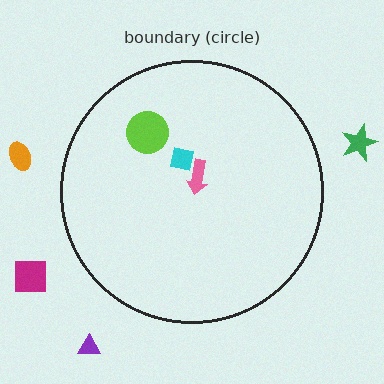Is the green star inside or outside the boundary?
Outside.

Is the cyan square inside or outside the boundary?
Inside.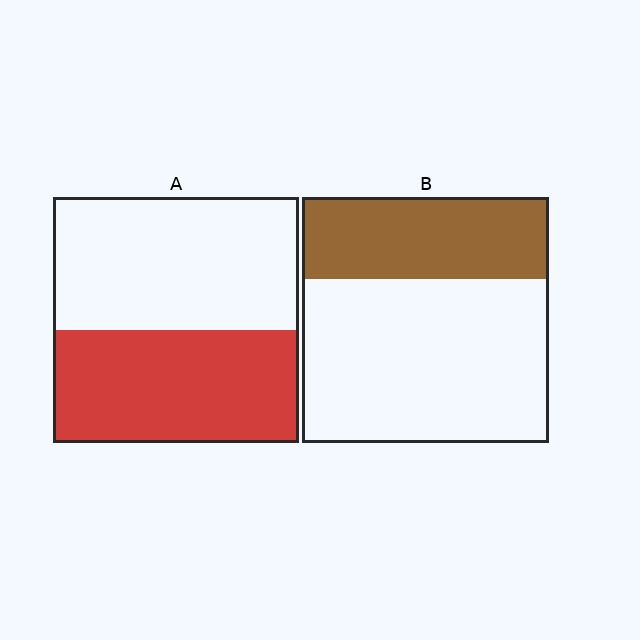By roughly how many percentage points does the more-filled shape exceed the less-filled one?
By roughly 15 percentage points (A over B).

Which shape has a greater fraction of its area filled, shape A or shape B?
Shape A.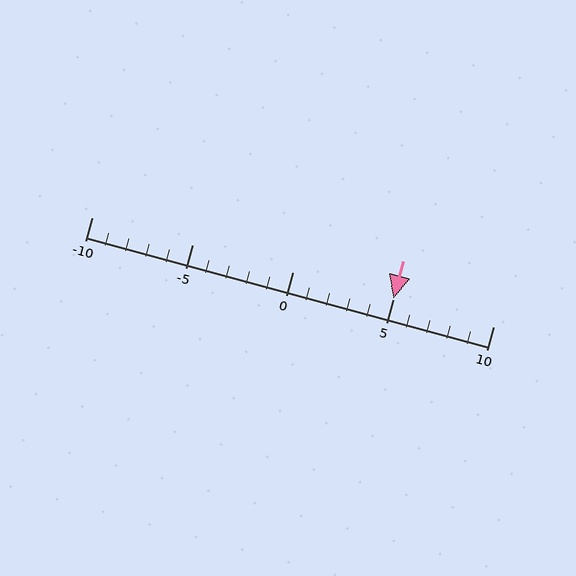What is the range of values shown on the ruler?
The ruler shows values from -10 to 10.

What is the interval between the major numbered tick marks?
The major tick marks are spaced 5 units apart.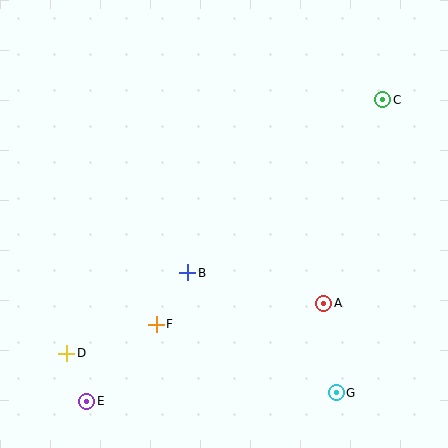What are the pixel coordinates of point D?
Point D is at (67, 353).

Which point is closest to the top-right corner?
Point C is closest to the top-right corner.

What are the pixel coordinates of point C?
Point C is at (383, 100).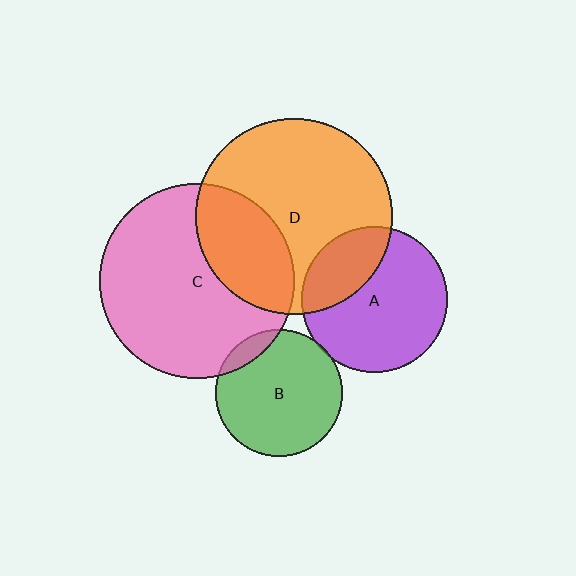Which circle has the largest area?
Circle D (orange).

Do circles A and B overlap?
Yes.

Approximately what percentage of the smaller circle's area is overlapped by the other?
Approximately 5%.